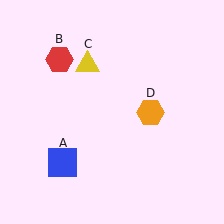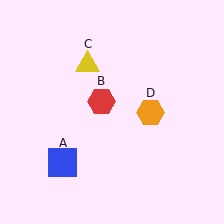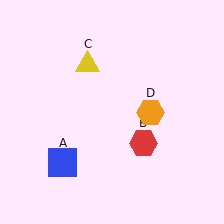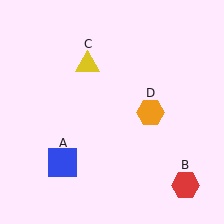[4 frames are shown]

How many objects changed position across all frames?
1 object changed position: red hexagon (object B).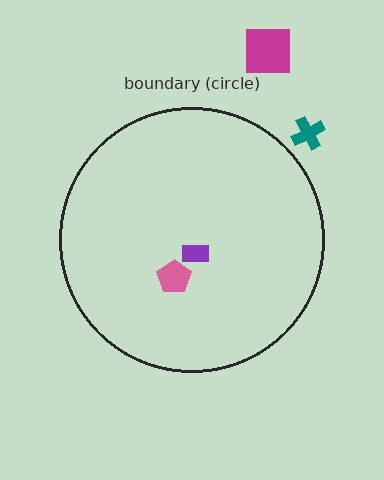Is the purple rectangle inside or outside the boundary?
Inside.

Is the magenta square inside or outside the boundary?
Outside.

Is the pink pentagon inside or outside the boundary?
Inside.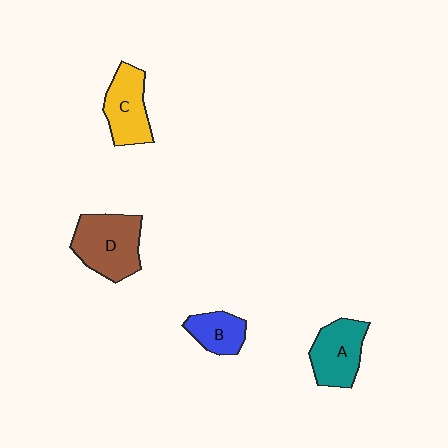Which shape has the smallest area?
Shape B (blue).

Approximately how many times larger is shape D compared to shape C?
Approximately 1.3 times.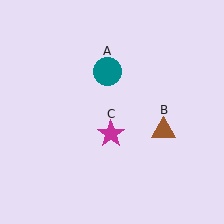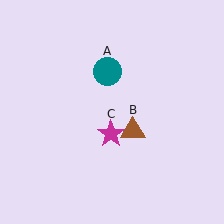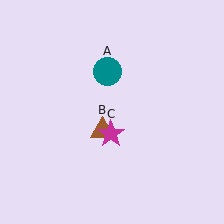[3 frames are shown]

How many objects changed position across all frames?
1 object changed position: brown triangle (object B).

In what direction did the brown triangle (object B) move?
The brown triangle (object B) moved left.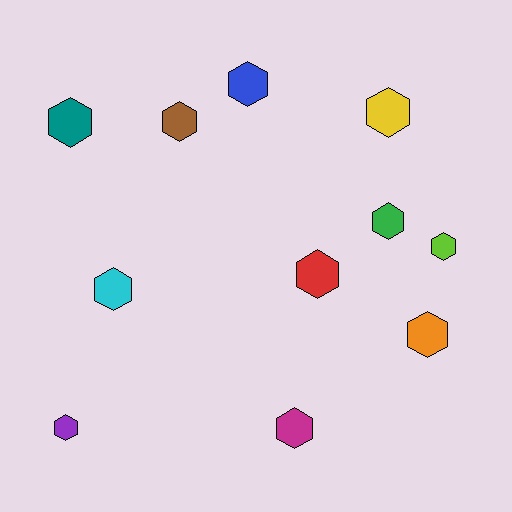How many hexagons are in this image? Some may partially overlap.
There are 11 hexagons.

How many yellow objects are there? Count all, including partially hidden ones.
There is 1 yellow object.